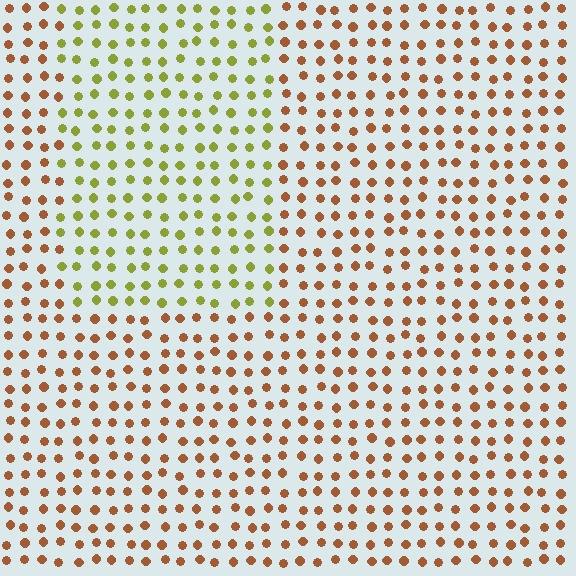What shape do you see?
I see a rectangle.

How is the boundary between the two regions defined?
The boundary is defined purely by a slight shift in hue (about 51 degrees). Spacing, size, and orientation are identical on both sides.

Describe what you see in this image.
The image is filled with small brown elements in a uniform arrangement. A rectangle-shaped region is visible where the elements are tinted to a slightly different hue, forming a subtle color boundary.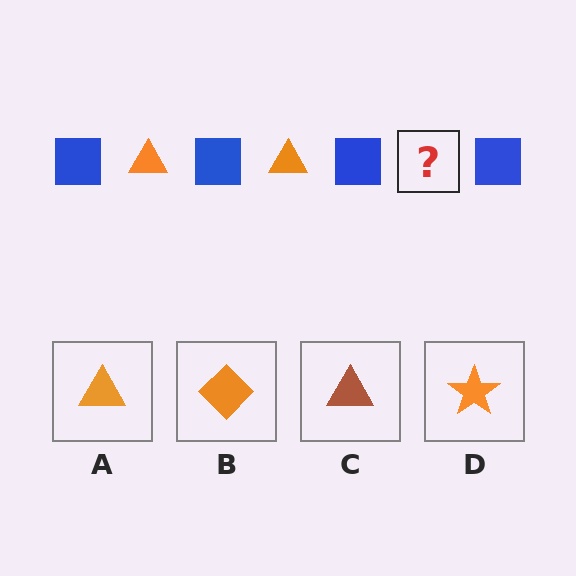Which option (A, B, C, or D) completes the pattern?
A.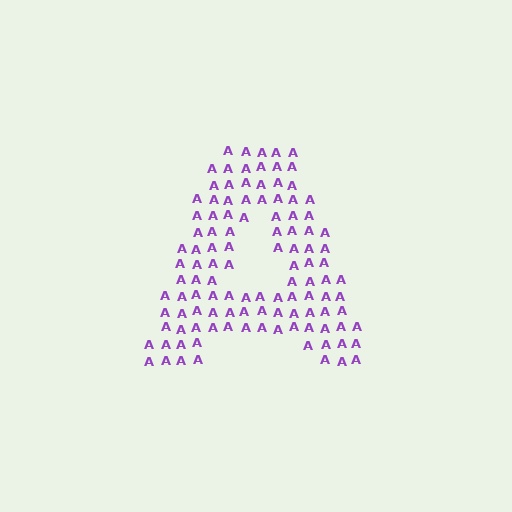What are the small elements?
The small elements are letter A's.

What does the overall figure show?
The overall figure shows the letter A.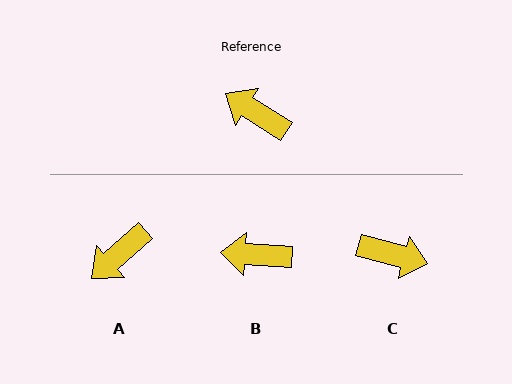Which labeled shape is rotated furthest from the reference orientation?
C, about 163 degrees away.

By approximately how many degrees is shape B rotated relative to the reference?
Approximately 28 degrees counter-clockwise.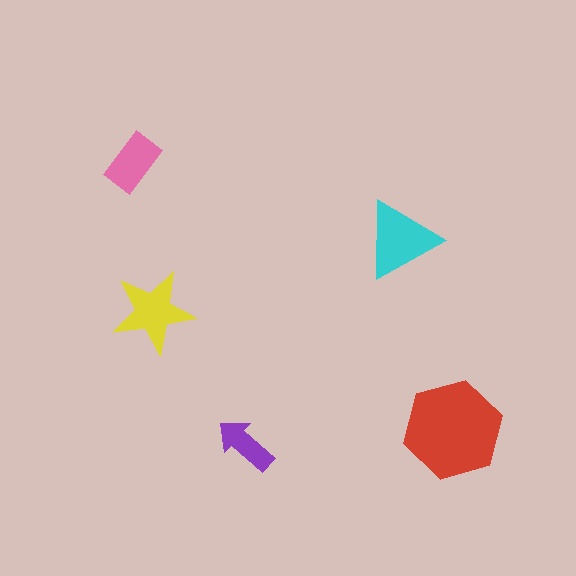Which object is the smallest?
The purple arrow.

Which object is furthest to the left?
The pink rectangle is leftmost.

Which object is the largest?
The red hexagon.